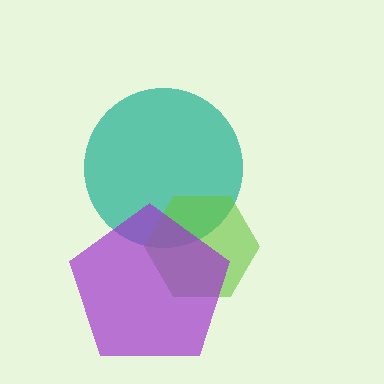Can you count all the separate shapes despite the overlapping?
Yes, there are 3 separate shapes.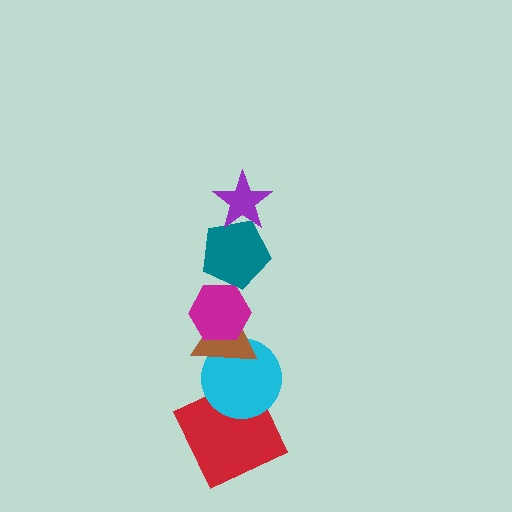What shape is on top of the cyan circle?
The brown triangle is on top of the cyan circle.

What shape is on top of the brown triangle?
The magenta hexagon is on top of the brown triangle.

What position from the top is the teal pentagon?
The teal pentagon is 2nd from the top.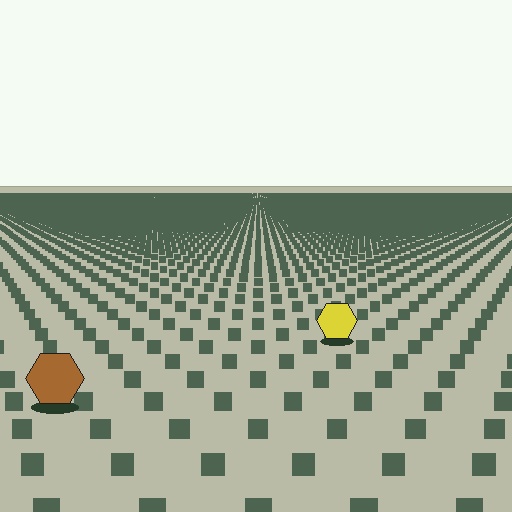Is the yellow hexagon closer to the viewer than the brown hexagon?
No. The brown hexagon is closer — you can tell from the texture gradient: the ground texture is coarser near it.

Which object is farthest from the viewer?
The yellow hexagon is farthest from the viewer. It appears smaller and the ground texture around it is denser.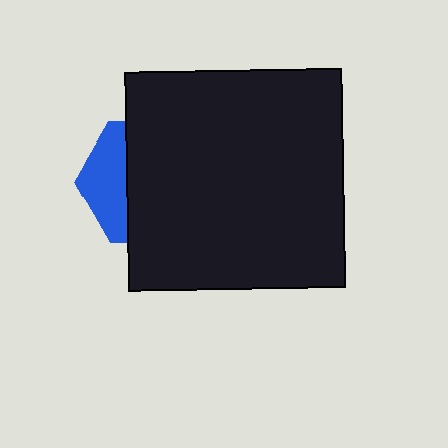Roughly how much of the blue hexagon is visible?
A small part of it is visible (roughly 33%).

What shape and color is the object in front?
The object in front is a black rectangle.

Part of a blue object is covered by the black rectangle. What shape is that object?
It is a hexagon.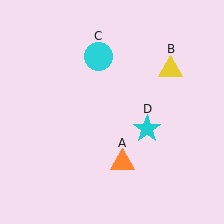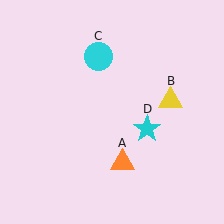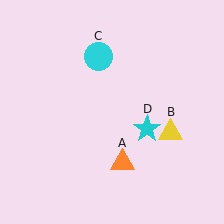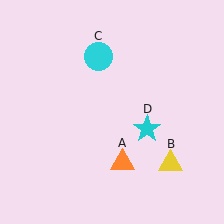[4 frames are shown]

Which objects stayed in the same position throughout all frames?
Orange triangle (object A) and cyan circle (object C) and cyan star (object D) remained stationary.